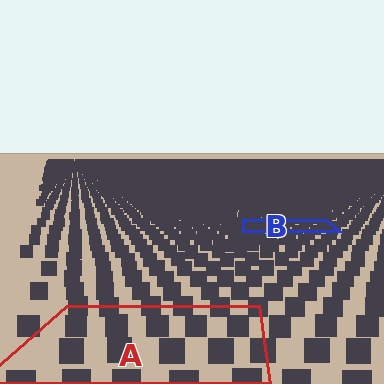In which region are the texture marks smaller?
The texture marks are smaller in region B, because it is farther away.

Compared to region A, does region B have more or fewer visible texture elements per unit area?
Region B has more texture elements per unit area — they are packed more densely because it is farther away.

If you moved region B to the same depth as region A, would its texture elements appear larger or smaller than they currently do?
They would appear larger. At a closer depth, the same texture elements are projected at a bigger on-screen size.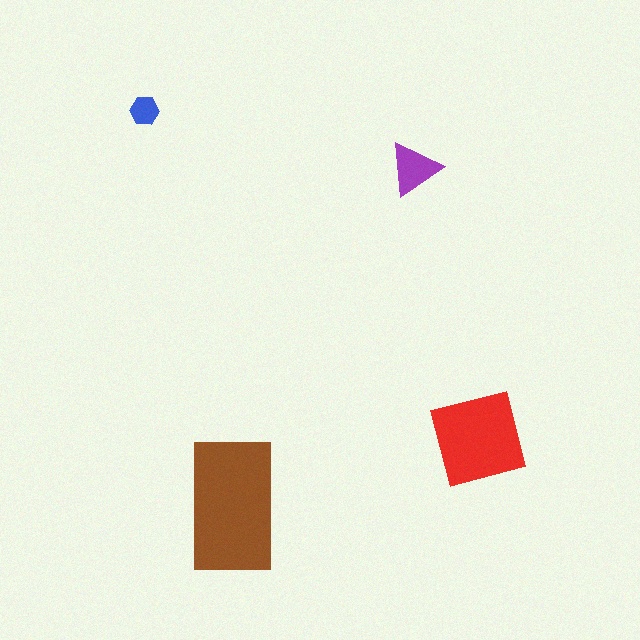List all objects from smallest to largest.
The blue hexagon, the purple triangle, the red square, the brown rectangle.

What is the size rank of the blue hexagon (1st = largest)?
4th.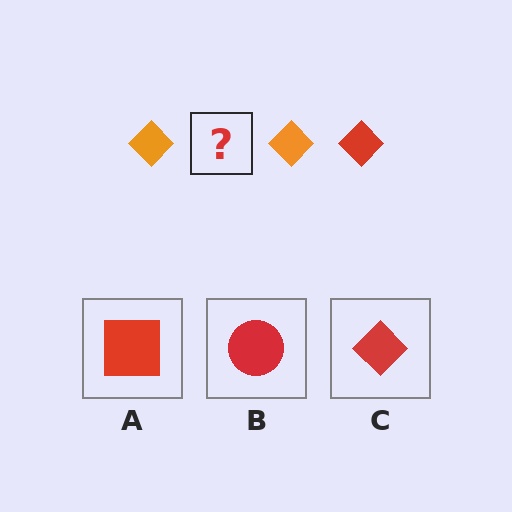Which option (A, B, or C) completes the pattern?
C.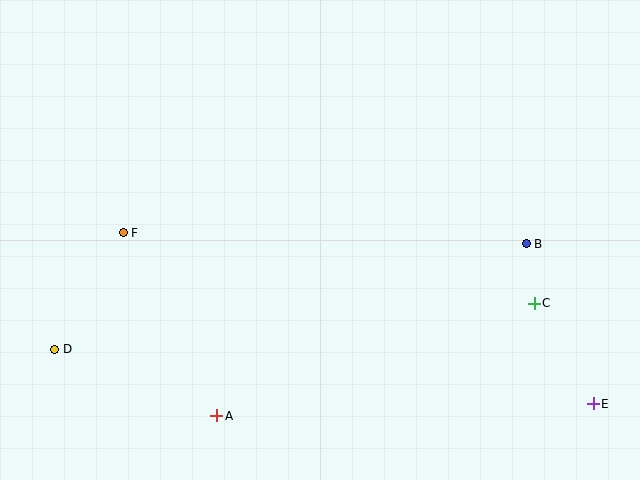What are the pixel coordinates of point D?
Point D is at (55, 349).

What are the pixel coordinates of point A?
Point A is at (217, 416).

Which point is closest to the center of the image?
Point F at (123, 233) is closest to the center.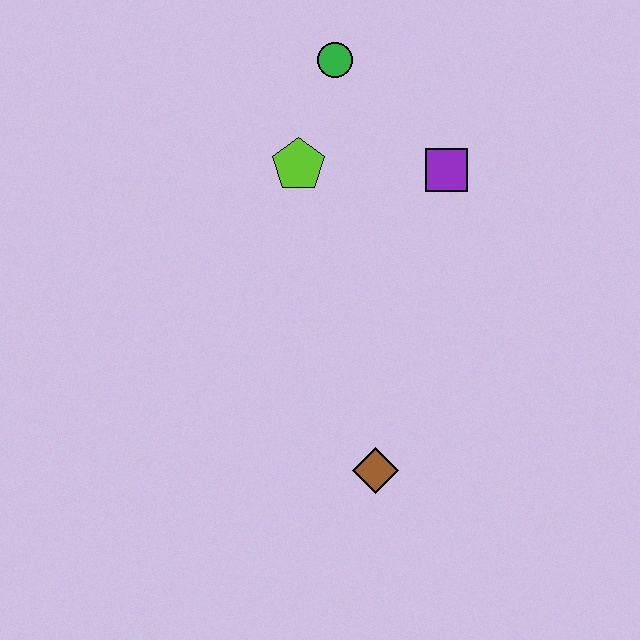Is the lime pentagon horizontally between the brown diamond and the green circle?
No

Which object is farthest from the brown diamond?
The green circle is farthest from the brown diamond.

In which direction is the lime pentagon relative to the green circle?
The lime pentagon is below the green circle.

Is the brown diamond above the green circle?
No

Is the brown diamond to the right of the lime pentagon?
Yes